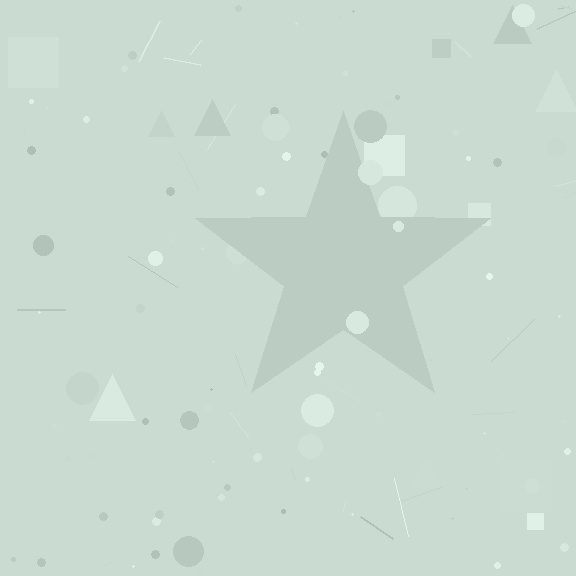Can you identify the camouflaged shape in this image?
The camouflaged shape is a star.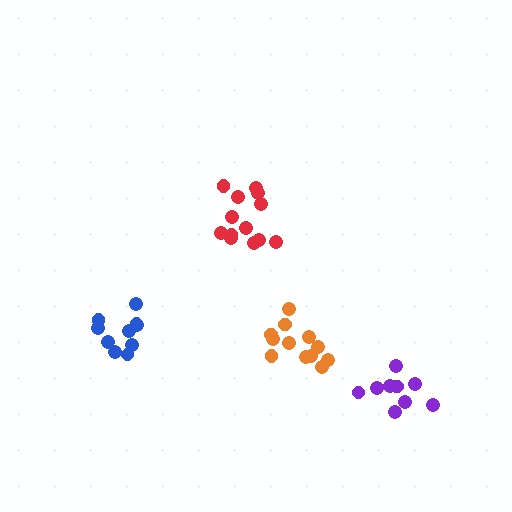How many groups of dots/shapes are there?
There are 4 groups.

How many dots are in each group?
Group 1: 13 dots, Group 2: 12 dots, Group 3: 10 dots, Group 4: 9 dots (44 total).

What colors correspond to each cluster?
The clusters are colored: red, orange, blue, purple.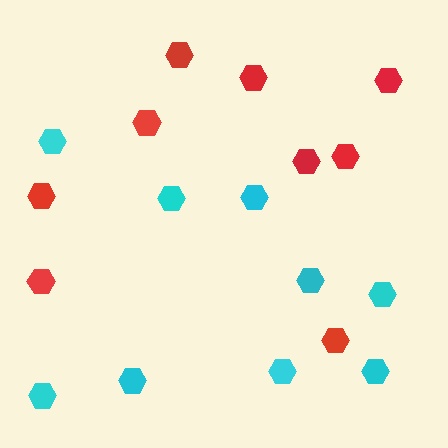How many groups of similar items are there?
There are 2 groups: one group of cyan hexagons (9) and one group of red hexagons (9).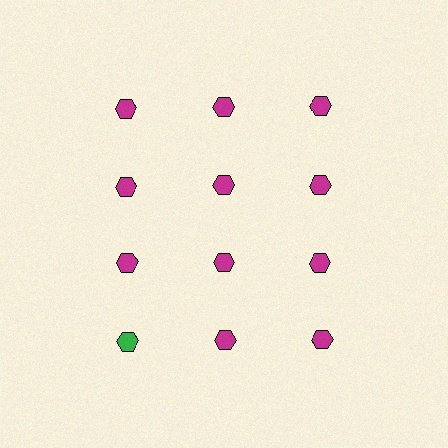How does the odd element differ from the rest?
It has a different color: green instead of magenta.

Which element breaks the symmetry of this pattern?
The green hexagon in the fourth row, leftmost column breaks the symmetry. All other shapes are magenta hexagons.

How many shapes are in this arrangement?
There are 12 shapes arranged in a grid pattern.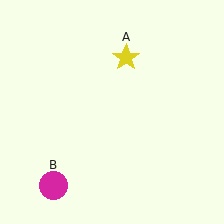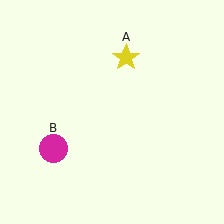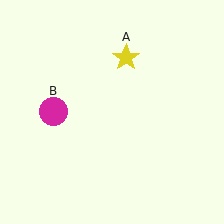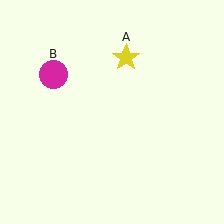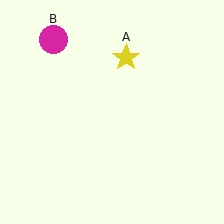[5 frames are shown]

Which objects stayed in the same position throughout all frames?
Yellow star (object A) remained stationary.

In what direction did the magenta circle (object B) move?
The magenta circle (object B) moved up.